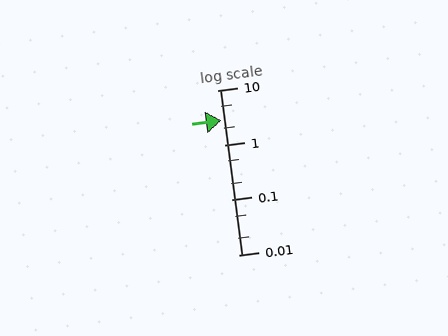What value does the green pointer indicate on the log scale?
The pointer indicates approximately 2.8.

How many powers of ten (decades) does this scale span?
The scale spans 3 decades, from 0.01 to 10.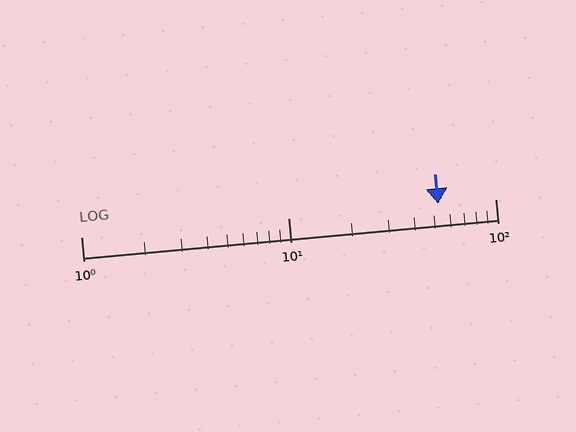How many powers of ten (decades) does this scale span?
The scale spans 2 decades, from 1 to 100.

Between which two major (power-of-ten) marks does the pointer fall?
The pointer is between 10 and 100.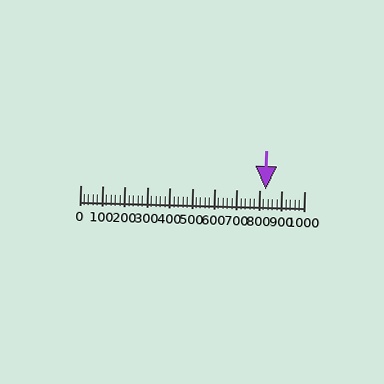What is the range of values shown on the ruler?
The ruler shows values from 0 to 1000.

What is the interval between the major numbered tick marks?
The major tick marks are spaced 100 units apart.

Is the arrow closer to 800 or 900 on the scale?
The arrow is closer to 800.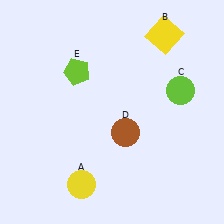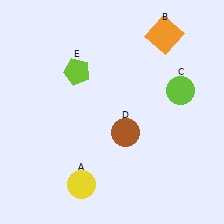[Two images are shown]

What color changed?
The square (B) changed from yellow in Image 1 to orange in Image 2.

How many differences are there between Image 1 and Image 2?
There is 1 difference between the two images.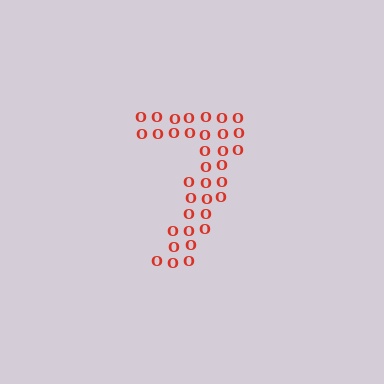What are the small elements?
The small elements are letter O's.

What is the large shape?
The large shape is the digit 7.